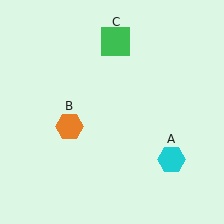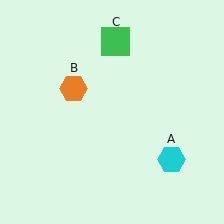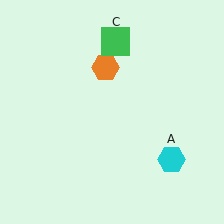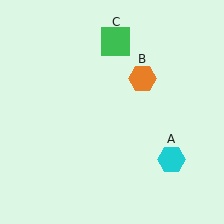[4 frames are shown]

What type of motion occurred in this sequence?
The orange hexagon (object B) rotated clockwise around the center of the scene.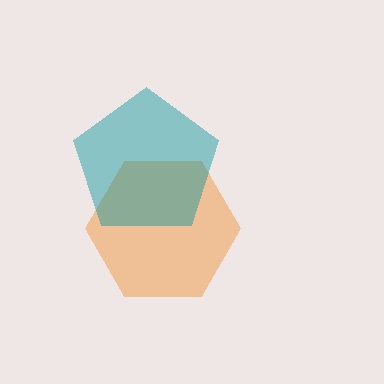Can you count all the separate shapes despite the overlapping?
Yes, there are 2 separate shapes.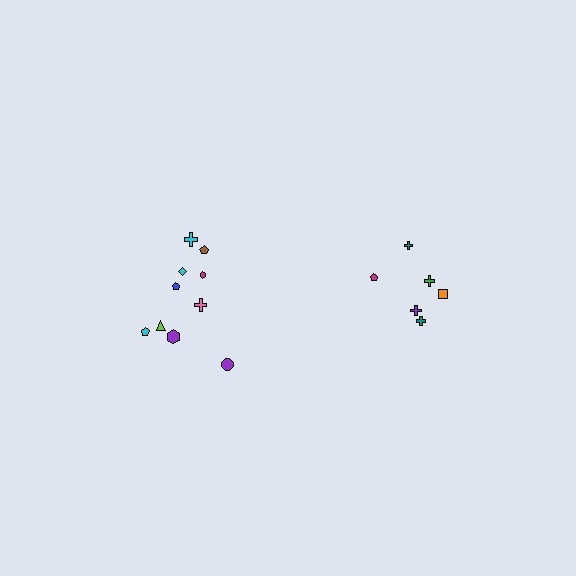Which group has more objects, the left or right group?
The left group.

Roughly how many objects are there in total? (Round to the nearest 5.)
Roughly 15 objects in total.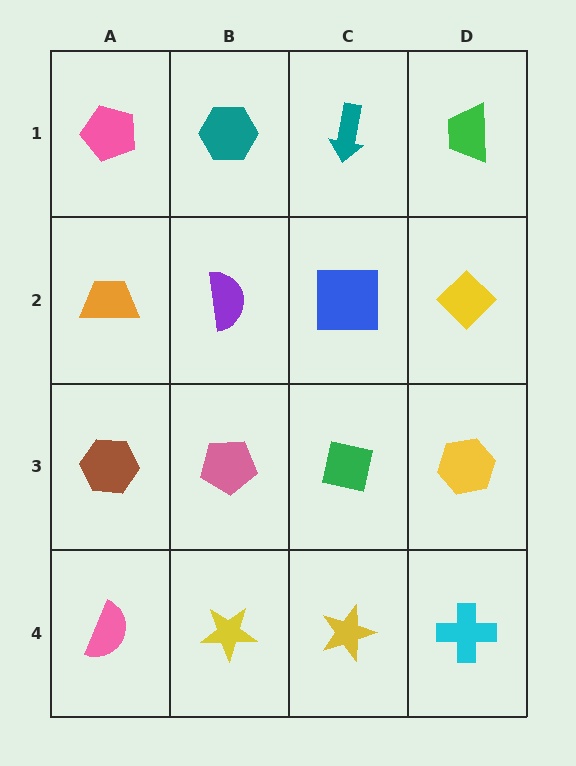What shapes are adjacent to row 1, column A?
An orange trapezoid (row 2, column A), a teal hexagon (row 1, column B).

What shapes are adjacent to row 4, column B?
A pink pentagon (row 3, column B), a pink semicircle (row 4, column A), a yellow star (row 4, column C).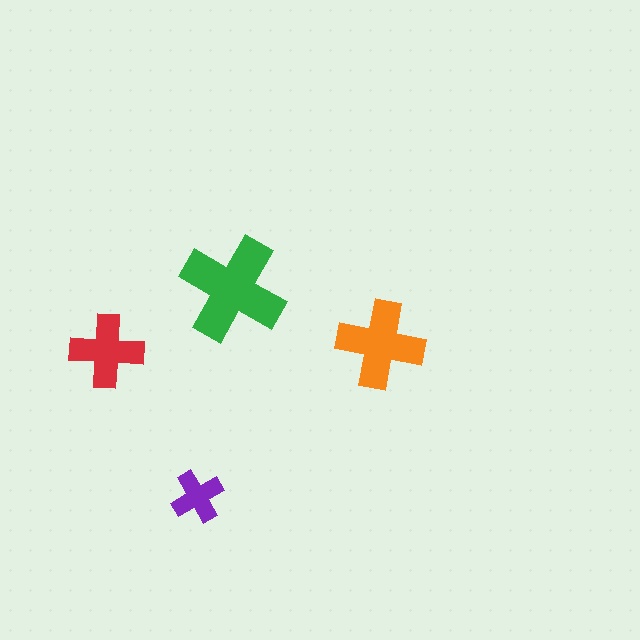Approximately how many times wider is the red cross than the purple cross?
About 1.5 times wider.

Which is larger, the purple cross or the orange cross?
The orange one.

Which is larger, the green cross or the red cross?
The green one.